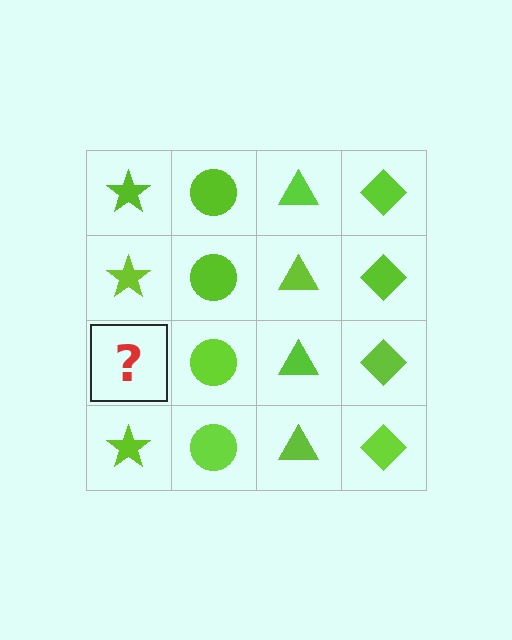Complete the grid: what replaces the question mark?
The question mark should be replaced with a lime star.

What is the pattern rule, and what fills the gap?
The rule is that each column has a consistent shape. The gap should be filled with a lime star.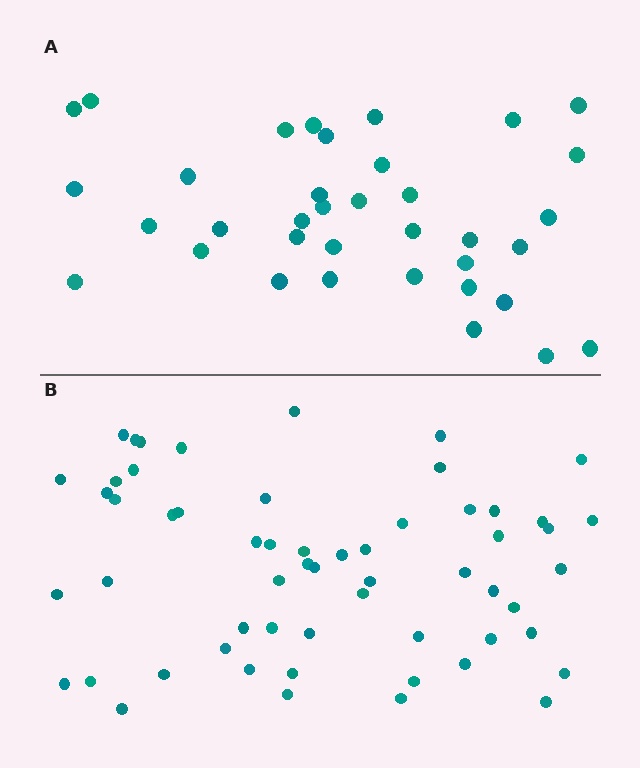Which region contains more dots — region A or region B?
Region B (the bottom region) has more dots.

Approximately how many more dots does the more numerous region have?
Region B has approximately 20 more dots than region A.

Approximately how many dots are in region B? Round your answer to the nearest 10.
About 60 dots. (The exact count is 58, which rounds to 60.)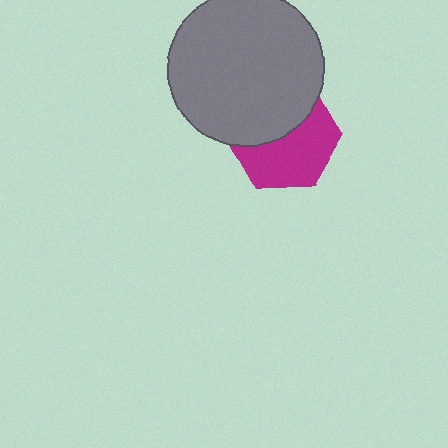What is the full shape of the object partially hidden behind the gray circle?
The partially hidden object is a magenta hexagon.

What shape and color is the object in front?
The object in front is a gray circle.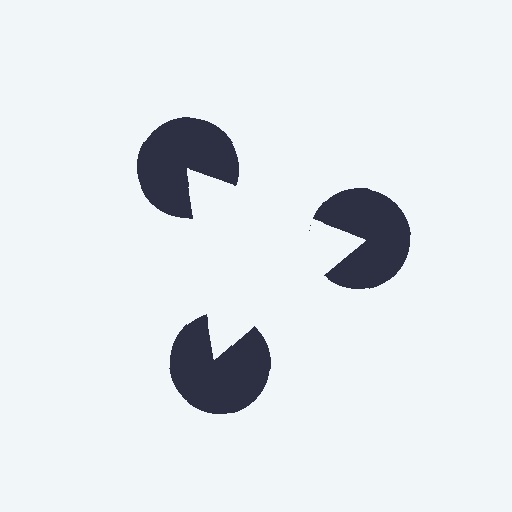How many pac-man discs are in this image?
There are 3 — one at each vertex of the illusory triangle.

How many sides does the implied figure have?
3 sides.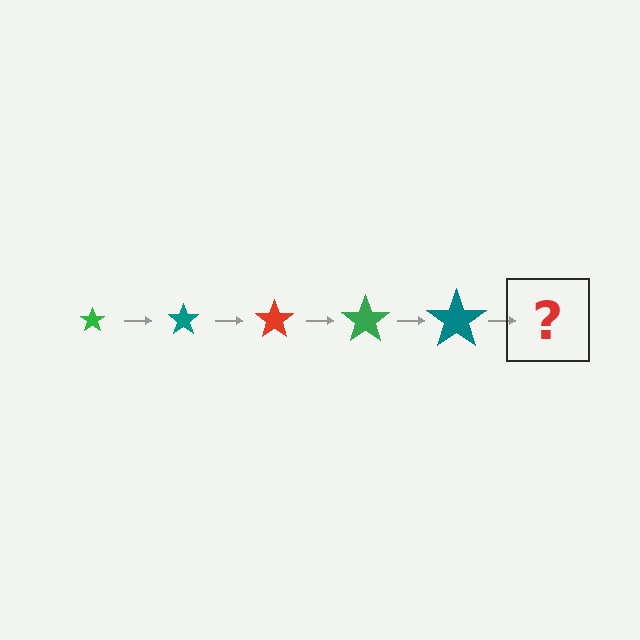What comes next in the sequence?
The next element should be a red star, larger than the previous one.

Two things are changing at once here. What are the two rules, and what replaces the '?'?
The two rules are that the star grows larger each step and the color cycles through green, teal, and red. The '?' should be a red star, larger than the previous one.